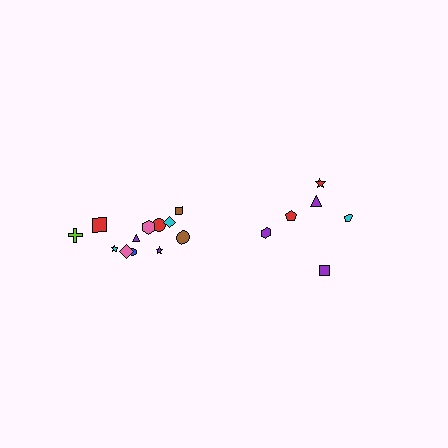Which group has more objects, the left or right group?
The left group.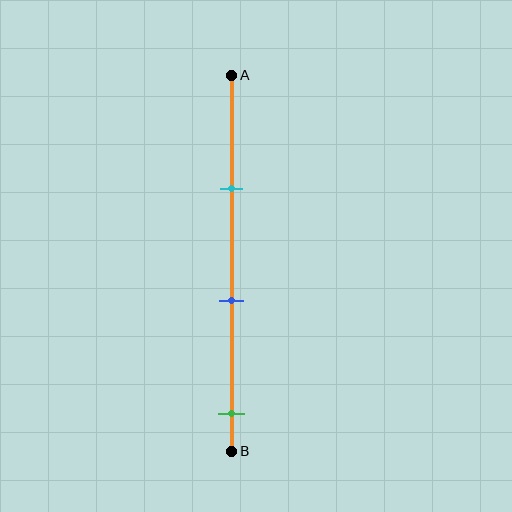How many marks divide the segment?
There are 3 marks dividing the segment.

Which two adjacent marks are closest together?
The cyan and blue marks are the closest adjacent pair.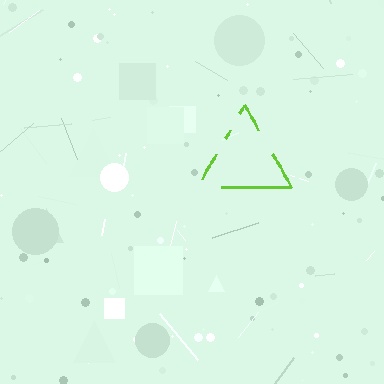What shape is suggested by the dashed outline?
The dashed outline suggests a triangle.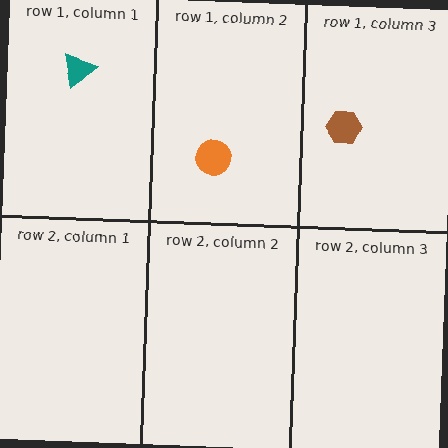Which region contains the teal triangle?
The row 1, column 1 region.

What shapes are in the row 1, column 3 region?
The brown hexagon.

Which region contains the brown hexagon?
The row 1, column 3 region.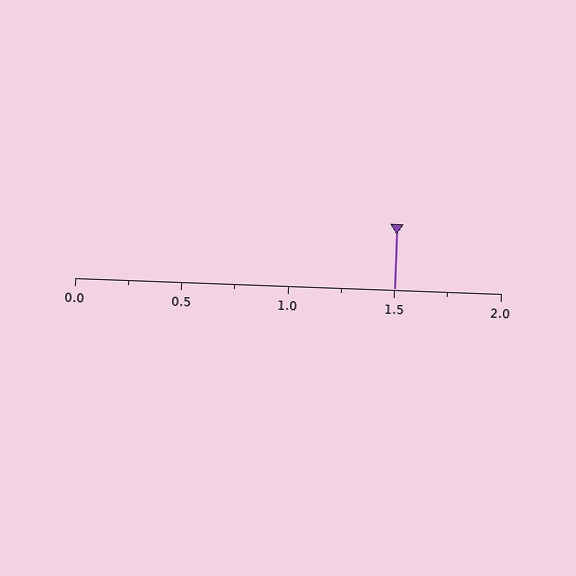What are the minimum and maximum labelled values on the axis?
The axis runs from 0.0 to 2.0.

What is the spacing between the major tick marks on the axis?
The major ticks are spaced 0.5 apart.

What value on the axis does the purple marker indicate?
The marker indicates approximately 1.5.